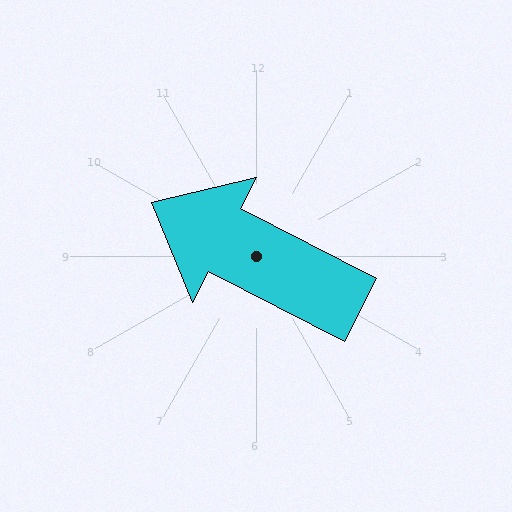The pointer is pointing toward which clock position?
Roughly 10 o'clock.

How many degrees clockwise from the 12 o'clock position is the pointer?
Approximately 297 degrees.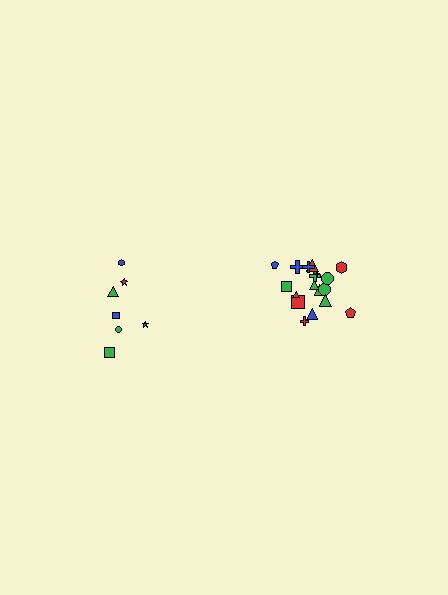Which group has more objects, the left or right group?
The right group.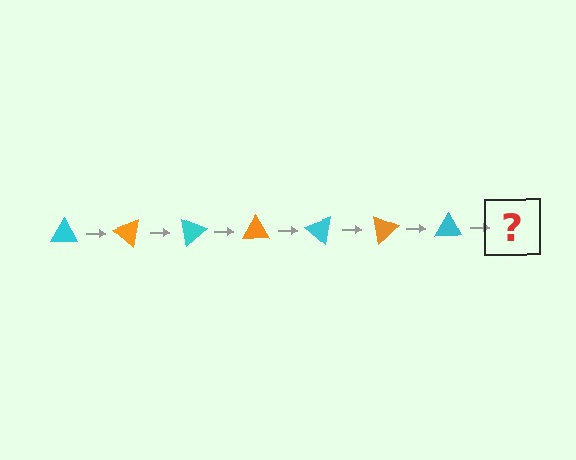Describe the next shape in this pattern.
It should be an orange triangle, rotated 280 degrees from the start.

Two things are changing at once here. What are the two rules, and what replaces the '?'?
The two rules are that it rotates 40 degrees each step and the color cycles through cyan and orange. The '?' should be an orange triangle, rotated 280 degrees from the start.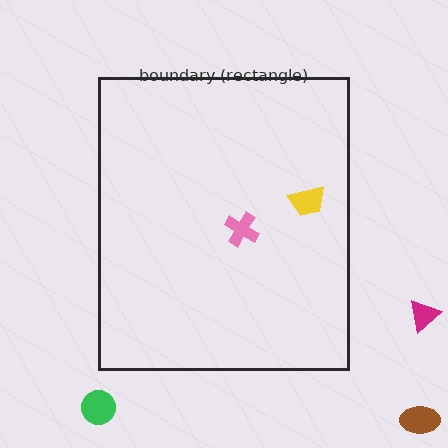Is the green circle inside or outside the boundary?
Outside.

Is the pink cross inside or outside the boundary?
Inside.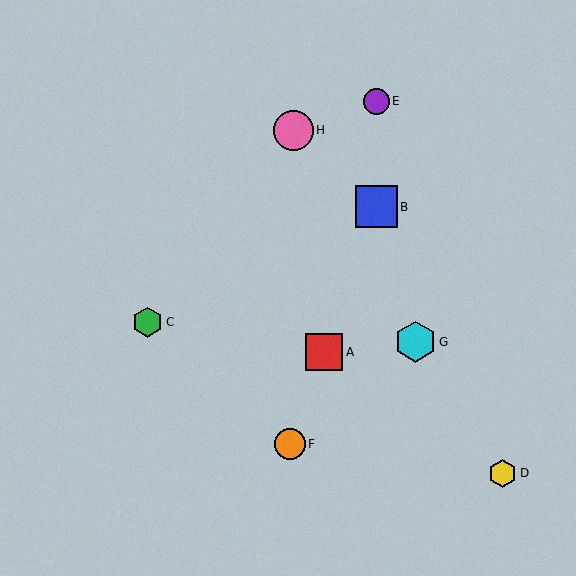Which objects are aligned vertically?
Objects B, E are aligned vertically.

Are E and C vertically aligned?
No, E is at x≈376 and C is at x≈148.